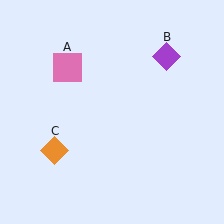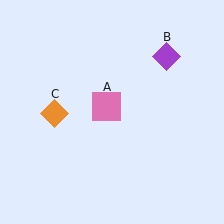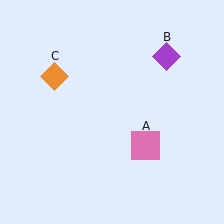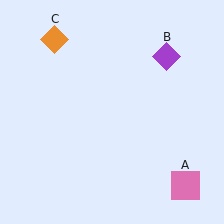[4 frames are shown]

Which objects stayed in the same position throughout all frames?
Purple diamond (object B) remained stationary.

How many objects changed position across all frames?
2 objects changed position: pink square (object A), orange diamond (object C).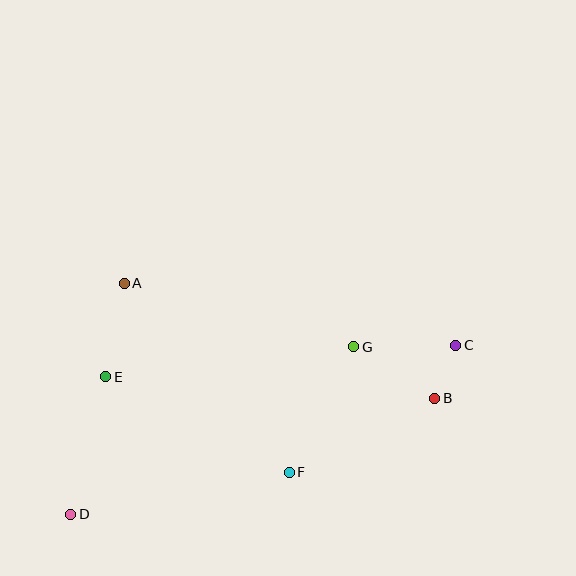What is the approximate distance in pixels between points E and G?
The distance between E and G is approximately 250 pixels.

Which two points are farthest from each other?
Points C and D are farthest from each other.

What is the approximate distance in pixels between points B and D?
The distance between B and D is approximately 382 pixels.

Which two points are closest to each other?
Points B and C are closest to each other.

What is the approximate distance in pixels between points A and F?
The distance between A and F is approximately 251 pixels.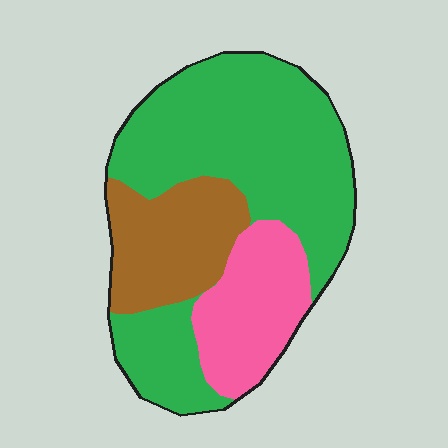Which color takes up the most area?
Green, at roughly 60%.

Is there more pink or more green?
Green.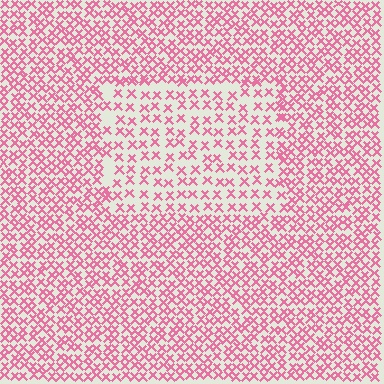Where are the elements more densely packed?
The elements are more densely packed outside the rectangle boundary.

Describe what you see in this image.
The image contains small pink elements arranged at two different densities. A rectangle-shaped region is visible where the elements are less densely packed than the surrounding area.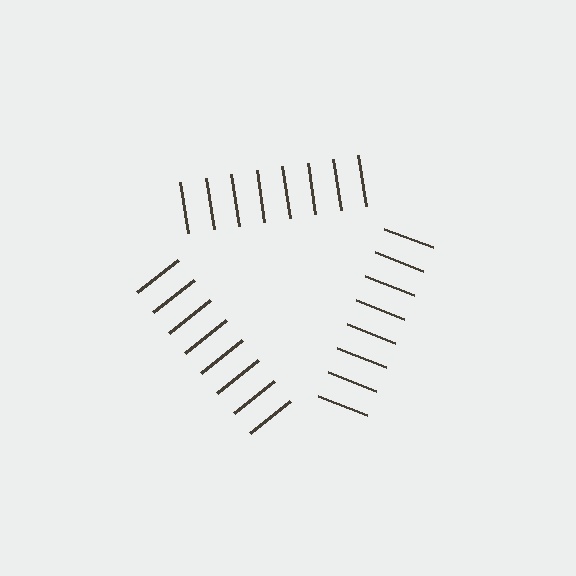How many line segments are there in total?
24 — 8 along each of the 3 edges.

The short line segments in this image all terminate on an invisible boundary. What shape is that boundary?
An illusory triangle — the line segments terminate on its edges but no continuous stroke is drawn.